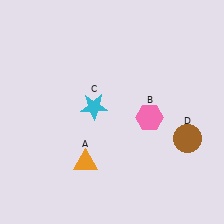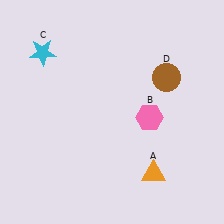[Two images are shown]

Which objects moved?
The objects that moved are: the orange triangle (A), the cyan star (C), the brown circle (D).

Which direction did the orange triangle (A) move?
The orange triangle (A) moved right.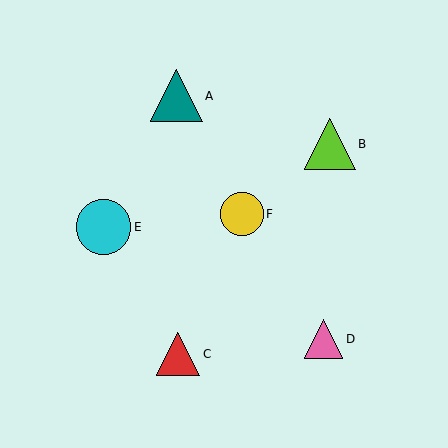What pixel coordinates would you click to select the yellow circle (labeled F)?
Click at (242, 214) to select the yellow circle F.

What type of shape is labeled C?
Shape C is a red triangle.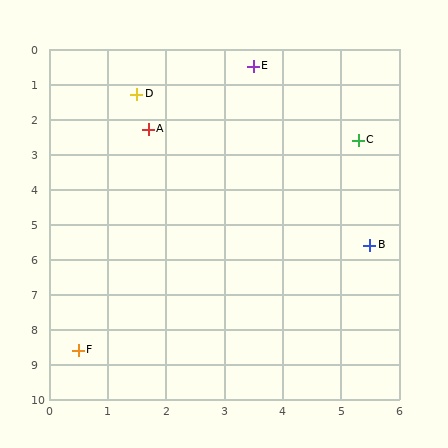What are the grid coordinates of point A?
Point A is at approximately (1.7, 2.3).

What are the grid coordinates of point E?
Point E is at approximately (3.5, 0.5).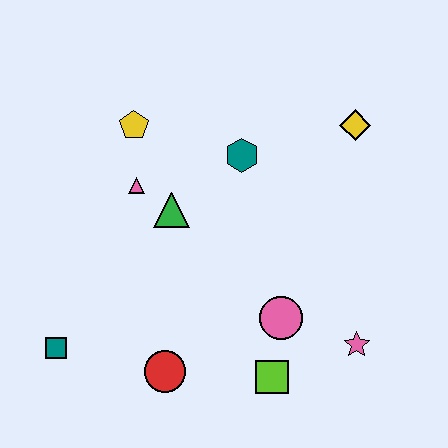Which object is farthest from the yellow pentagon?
The pink star is farthest from the yellow pentagon.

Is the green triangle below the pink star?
No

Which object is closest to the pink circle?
The lime square is closest to the pink circle.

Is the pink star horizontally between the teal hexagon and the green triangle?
No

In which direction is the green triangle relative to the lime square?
The green triangle is above the lime square.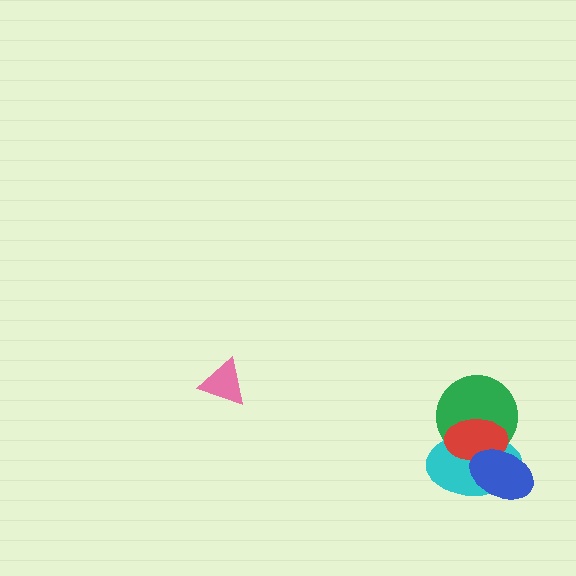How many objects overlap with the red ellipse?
3 objects overlap with the red ellipse.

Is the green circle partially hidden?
Yes, it is partially covered by another shape.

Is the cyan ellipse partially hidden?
Yes, it is partially covered by another shape.